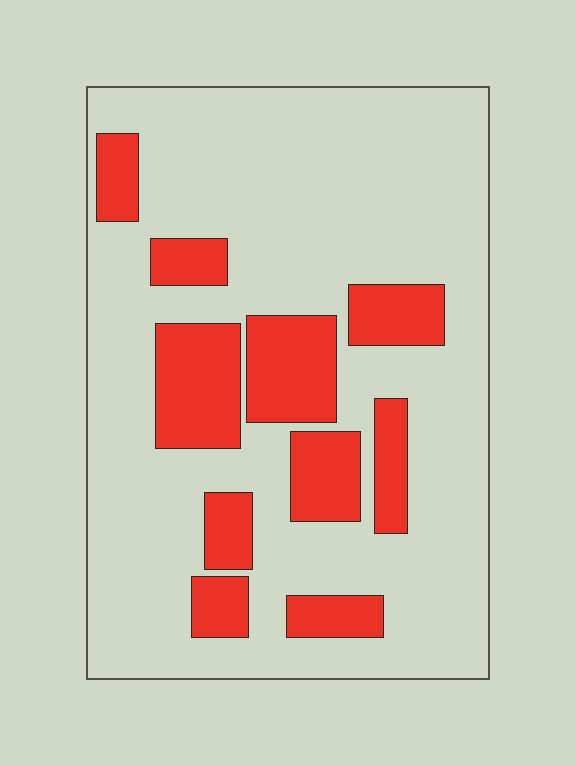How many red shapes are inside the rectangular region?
10.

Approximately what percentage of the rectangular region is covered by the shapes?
Approximately 25%.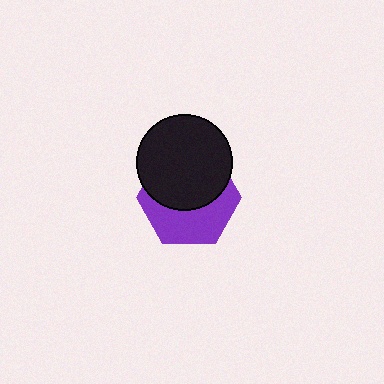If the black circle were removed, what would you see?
You would see the complete purple hexagon.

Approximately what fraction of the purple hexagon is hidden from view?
Roughly 54% of the purple hexagon is hidden behind the black circle.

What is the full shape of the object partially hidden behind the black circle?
The partially hidden object is a purple hexagon.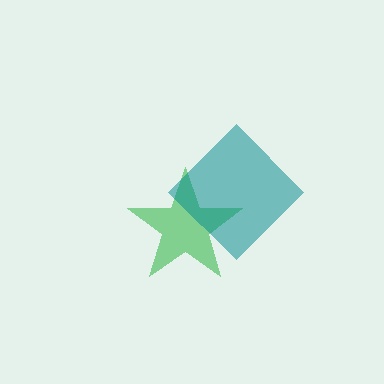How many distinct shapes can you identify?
There are 2 distinct shapes: a green star, a teal diamond.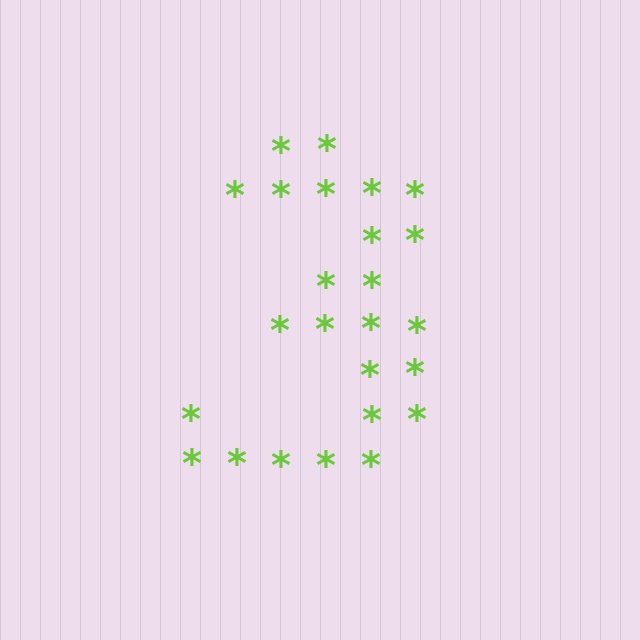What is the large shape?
The large shape is the digit 3.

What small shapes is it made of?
It is made of small asterisks.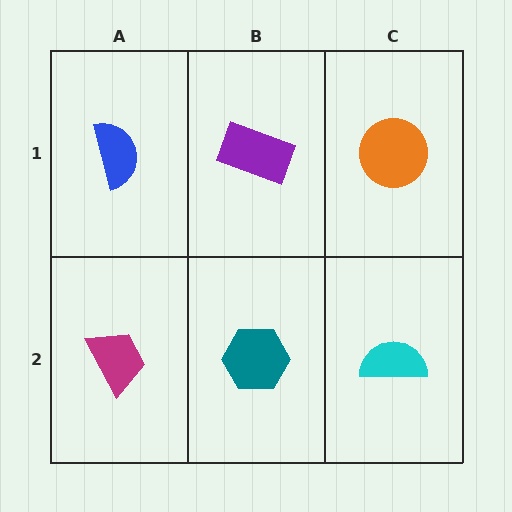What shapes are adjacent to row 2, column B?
A purple rectangle (row 1, column B), a magenta trapezoid (row 2, column A), a cyan semicircle (row 2, column C).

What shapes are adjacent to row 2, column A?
A blue semicircle (row 1, column A), a teal hexagon (row 2, column B).